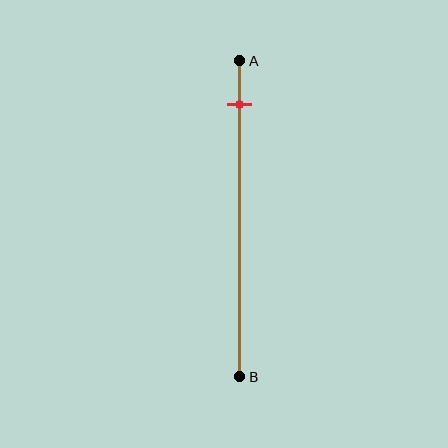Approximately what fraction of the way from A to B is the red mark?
The red mark is approximately 15% of the way from A to B.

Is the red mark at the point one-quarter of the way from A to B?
No, the mark is at about 15% from A, not at the 25% one-quarter point.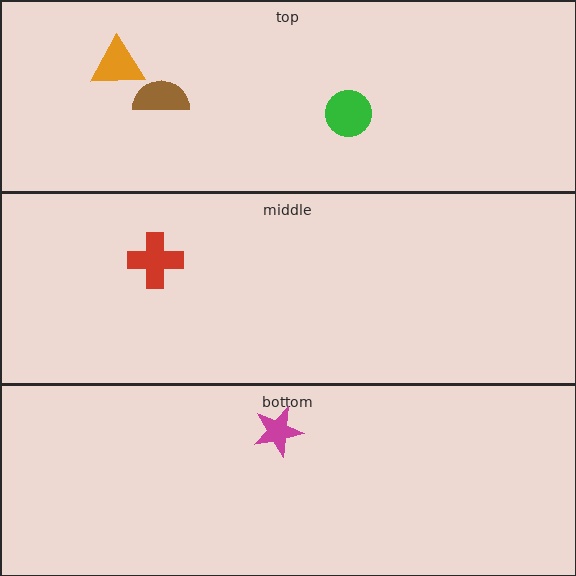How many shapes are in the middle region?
1.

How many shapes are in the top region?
3.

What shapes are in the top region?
The brown semicircle, the green circle, the orange triangle.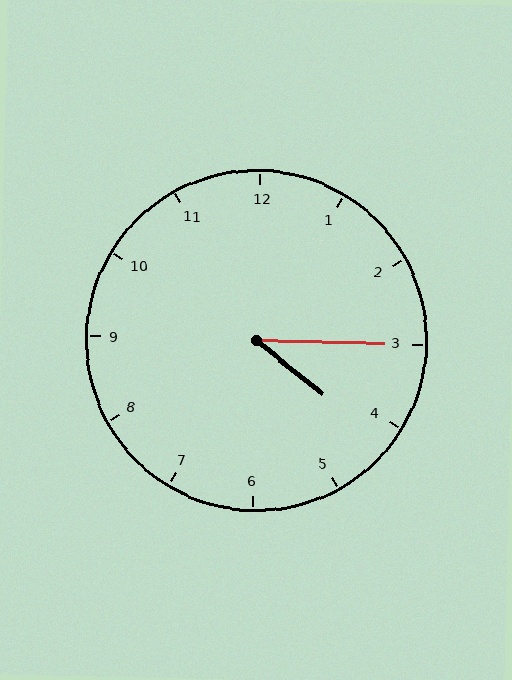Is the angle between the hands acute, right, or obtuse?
It is acute.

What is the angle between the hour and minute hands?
Approximately 38 degrees.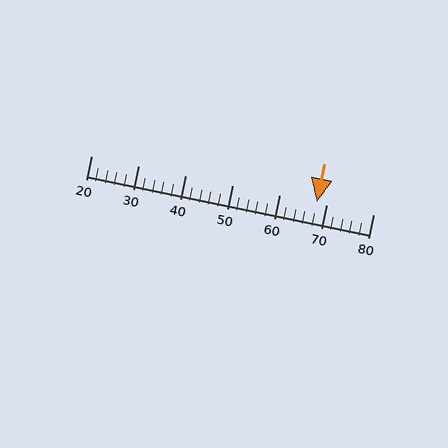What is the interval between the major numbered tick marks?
The major tick marks are spaced 10 units apart.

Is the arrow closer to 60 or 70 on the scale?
The arrow is closer to 70.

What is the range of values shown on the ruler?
The ruler shows values from 20 to 80.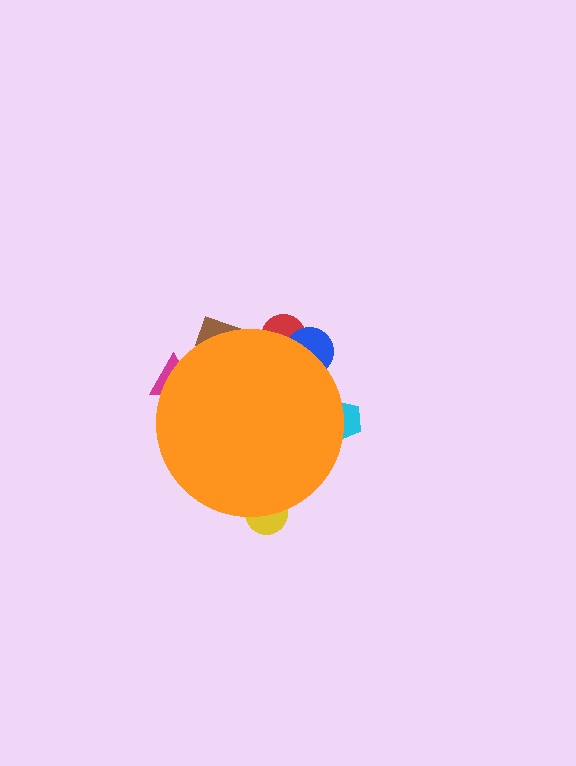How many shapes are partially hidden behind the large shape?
6 shapes are partially hidden.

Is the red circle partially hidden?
Yes, the red circle is partially hidden behind the orange circle.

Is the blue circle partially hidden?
Yes, the blue circle is partially hidden behind the orange circle.